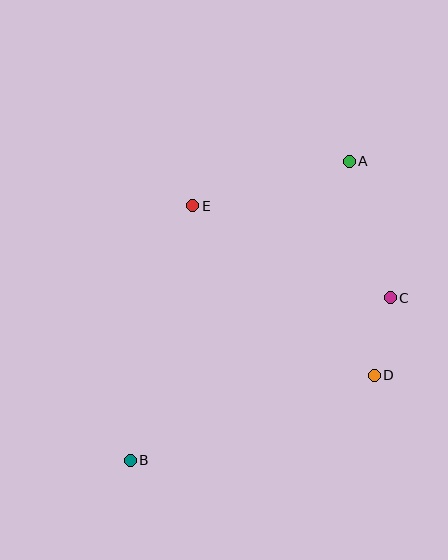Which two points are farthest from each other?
Points A and B are farthest from each other.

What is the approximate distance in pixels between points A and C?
The distance between A and C is approximately 143 pixels.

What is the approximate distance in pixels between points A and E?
The distance between A and E is approximately 163 pixels.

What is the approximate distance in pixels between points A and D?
The distance between A and D is approximately 216 pixels.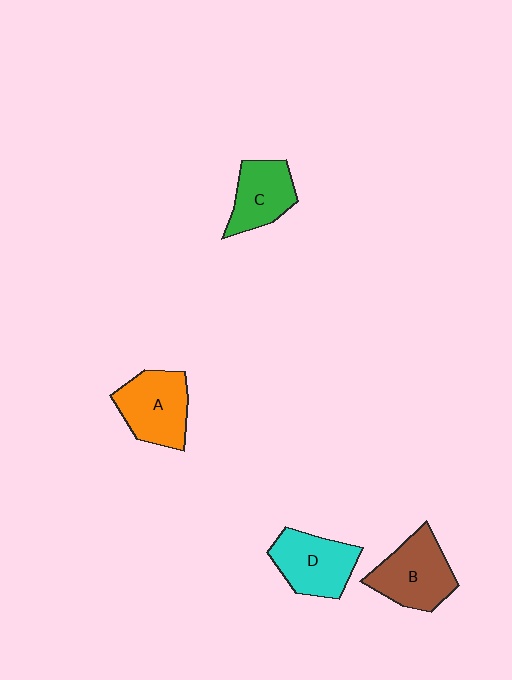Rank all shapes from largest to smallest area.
From largest to smallest: B (brown), A (orange), D (cyan), C (green).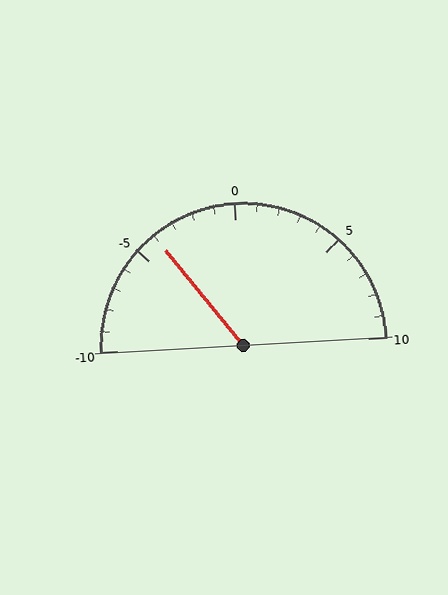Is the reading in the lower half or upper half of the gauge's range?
The reading is in the lower half of the range (-10 to 10).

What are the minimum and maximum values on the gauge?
The gauge ranges from -10 to 10.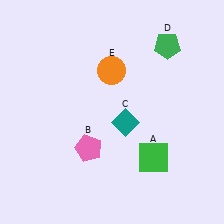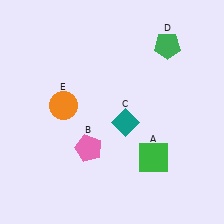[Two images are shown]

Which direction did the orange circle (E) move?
The orange circle (E) moved left.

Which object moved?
The orange circle (E) moved left.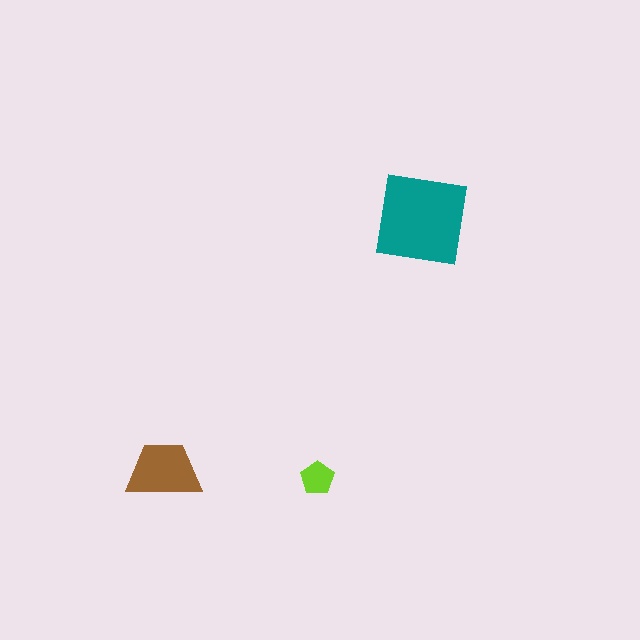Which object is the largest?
The teal square.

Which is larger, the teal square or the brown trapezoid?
The teal square.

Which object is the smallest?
The lime pentagon.